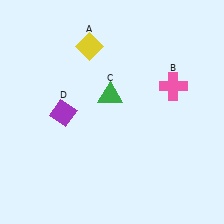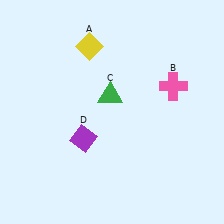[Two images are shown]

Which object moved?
The purple diamond (D) moved down.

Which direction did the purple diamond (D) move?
The purple diamond (D) moved down.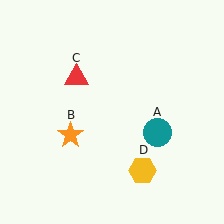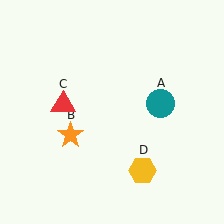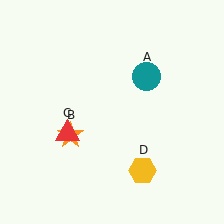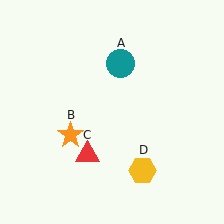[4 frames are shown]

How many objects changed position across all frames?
2 objects changed position: teal circle (object A), red triangle (object C).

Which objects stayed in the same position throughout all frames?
Orange star (object B) and yellow hexagon (object D) remained stationary.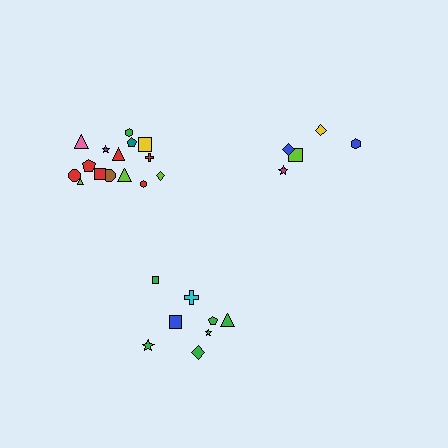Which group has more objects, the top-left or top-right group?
The top-left group.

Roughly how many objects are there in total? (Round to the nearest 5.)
Roughly 30 objects in total.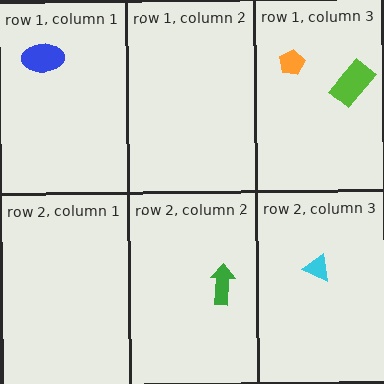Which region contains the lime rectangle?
The row 1, column 3 region.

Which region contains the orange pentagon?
The row 1, column 3 region.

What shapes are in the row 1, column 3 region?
The lime rectangle, the orange pentagon.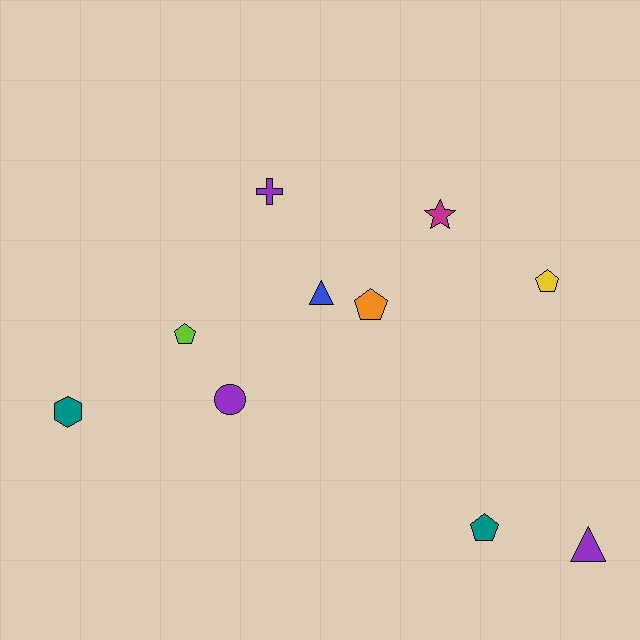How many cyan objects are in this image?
There are no cyan objects.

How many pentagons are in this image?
There are 4 pentagons.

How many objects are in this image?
There are 10 objects.